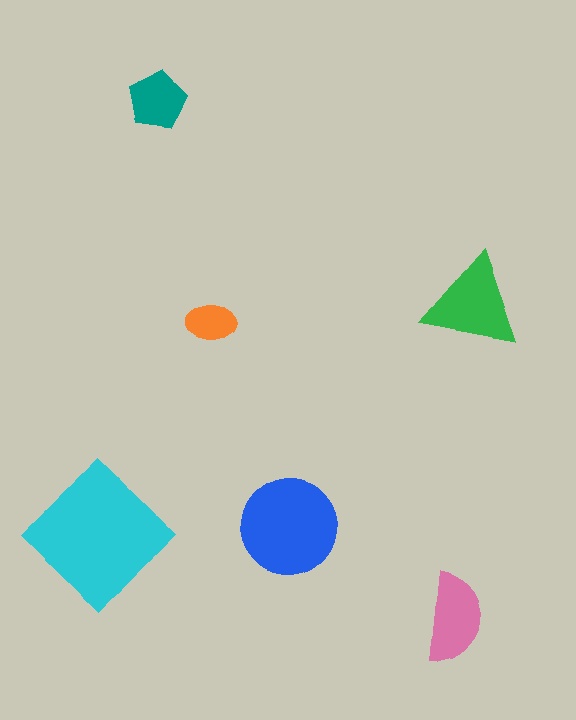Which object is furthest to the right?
The green triangle is rightmost.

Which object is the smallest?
The orange ellipse.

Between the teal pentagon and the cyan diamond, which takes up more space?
The cyan diamond.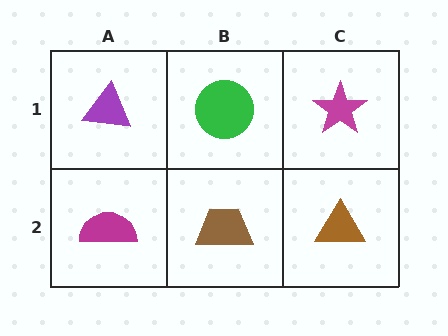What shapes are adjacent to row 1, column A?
A magenta semicircle (row 2, column A), a green circle (row 1, column B).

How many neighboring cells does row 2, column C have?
2.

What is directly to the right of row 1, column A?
A green circle.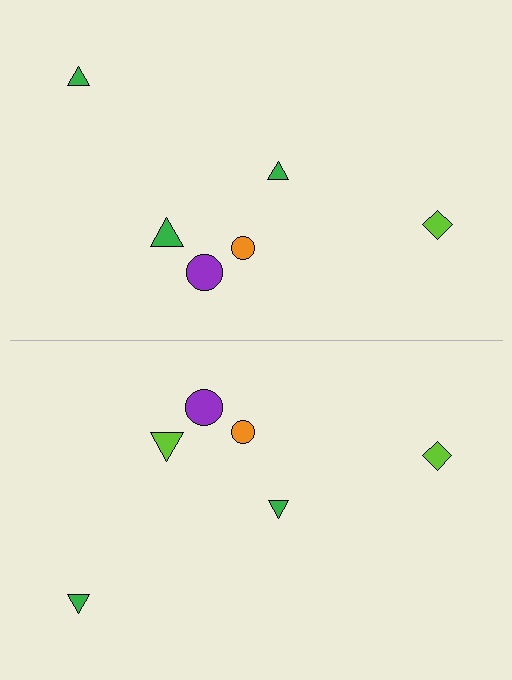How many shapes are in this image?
There are 12 shapes in this image.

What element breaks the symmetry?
The lime triangle on the bottom side breaks the symmetry — its mirror counterpart is green.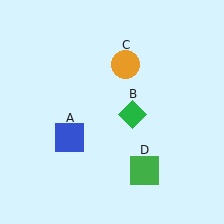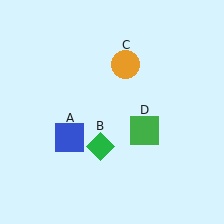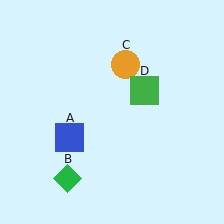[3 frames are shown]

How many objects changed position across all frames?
2 objects changed position: green diamond (object B), green square (object D).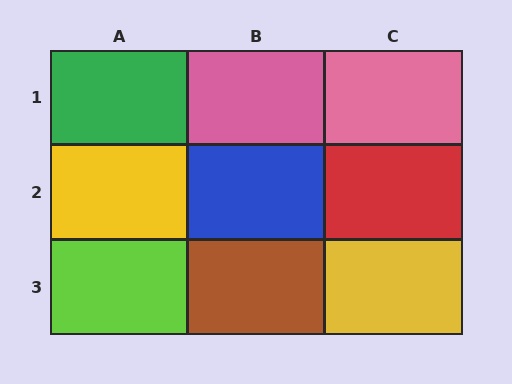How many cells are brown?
1 cell is brown.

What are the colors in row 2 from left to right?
Yellow, blue, red.